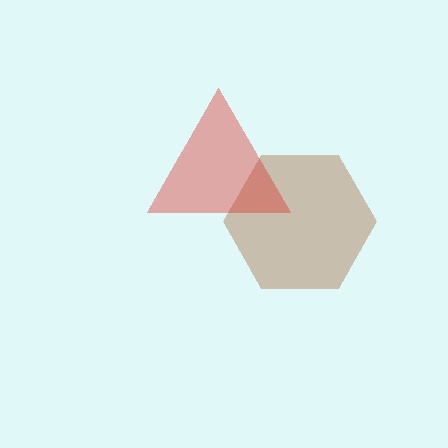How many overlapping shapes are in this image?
There are 2 overlapping shapes in the image.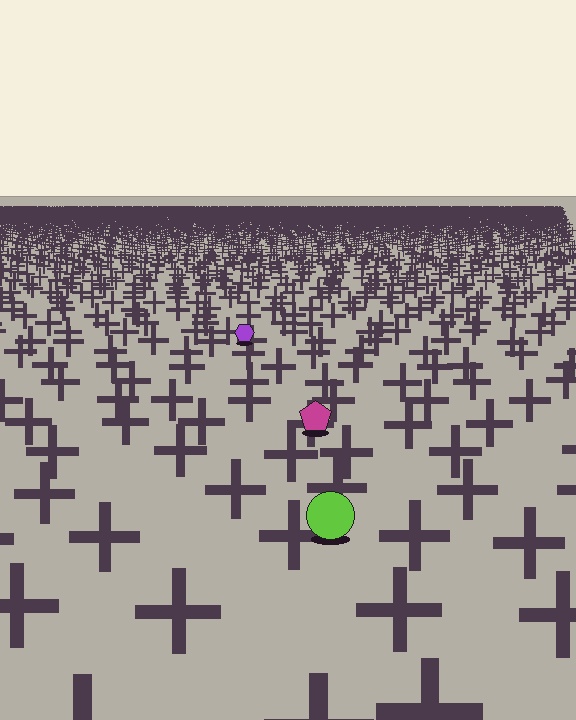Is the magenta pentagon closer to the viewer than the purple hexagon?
Yes. The magenta pentagon is closer — you can tell from the texture gradient: the ground texture is coarser near it.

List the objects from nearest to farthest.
From nearest to farthest: the lime circle, the magenta pentagon, the purple hexagon.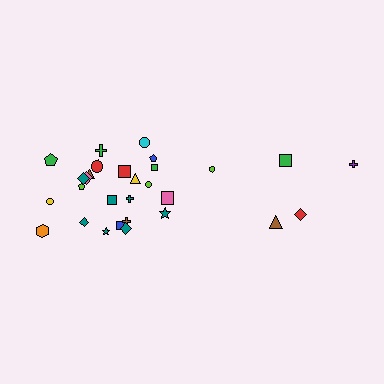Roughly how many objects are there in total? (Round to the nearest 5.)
Roughly 30 objects in total.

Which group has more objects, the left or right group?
The left group.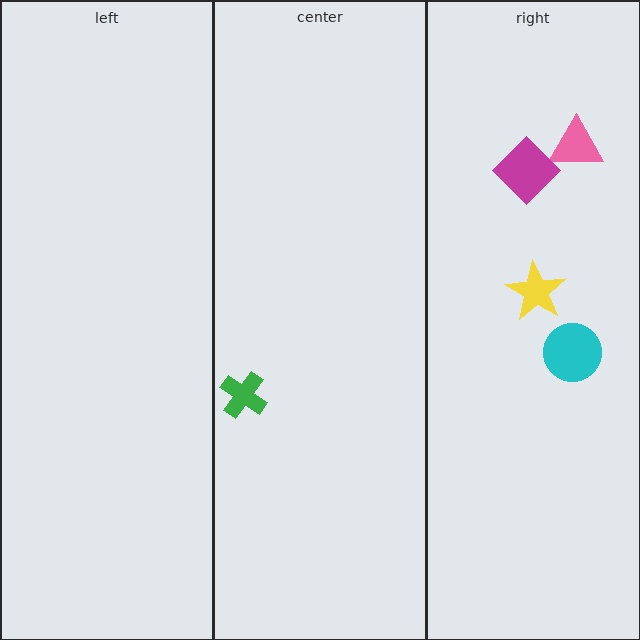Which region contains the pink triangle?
The right region.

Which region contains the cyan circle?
The right region.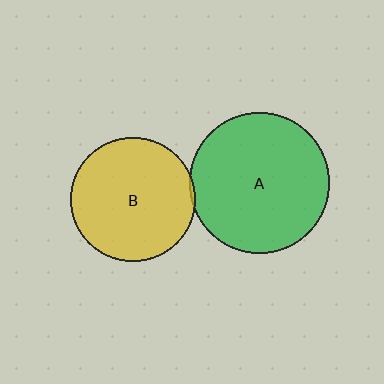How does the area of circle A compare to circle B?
Approximately 1.3 times.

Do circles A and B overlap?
Yes.